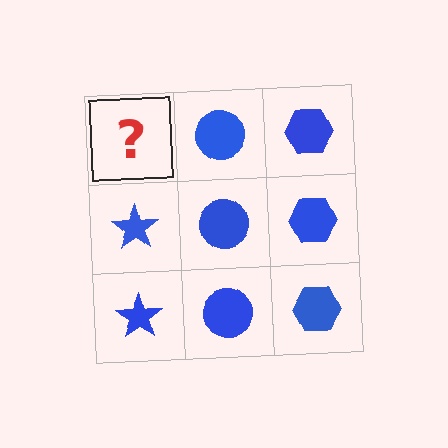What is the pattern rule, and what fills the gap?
The rule is that each column has a consistent shape. The gap should be filled with a blue star.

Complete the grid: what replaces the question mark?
The question mark should be replaced with a blue star.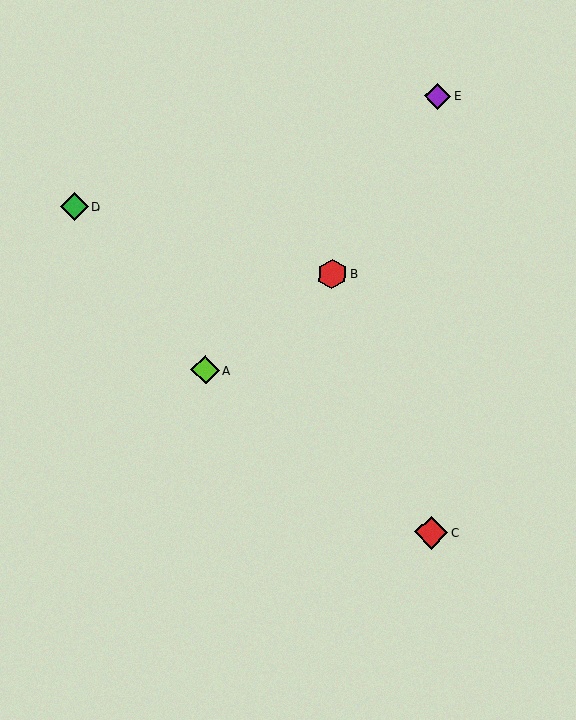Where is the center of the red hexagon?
The center of the red hexagon is at (332, 274).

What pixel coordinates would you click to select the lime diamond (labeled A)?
Click at (205, 370) to select the lime diamond A.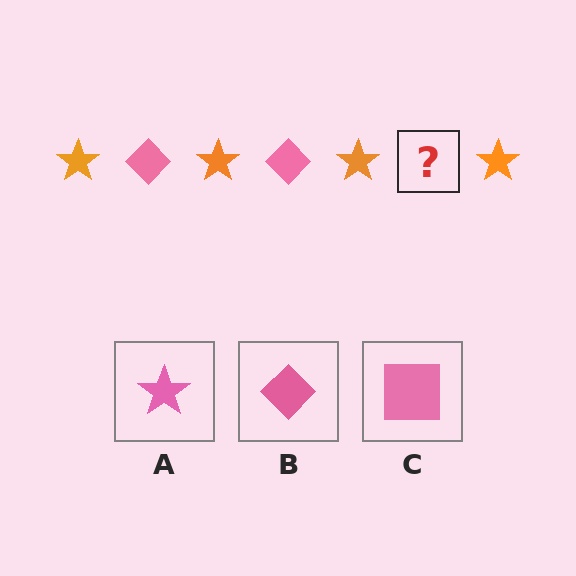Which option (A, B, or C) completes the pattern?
B.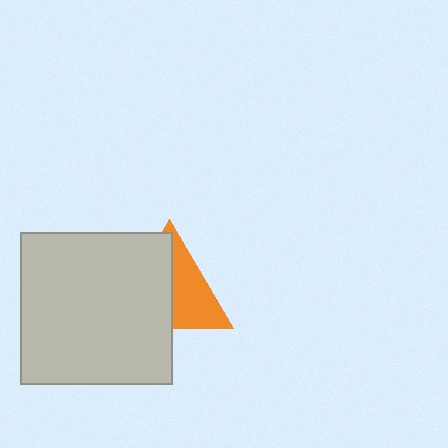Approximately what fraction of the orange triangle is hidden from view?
Roughly 54% of the orange triangle is hidden behind the light gray square.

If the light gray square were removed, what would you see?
You would see the complete orange triangle.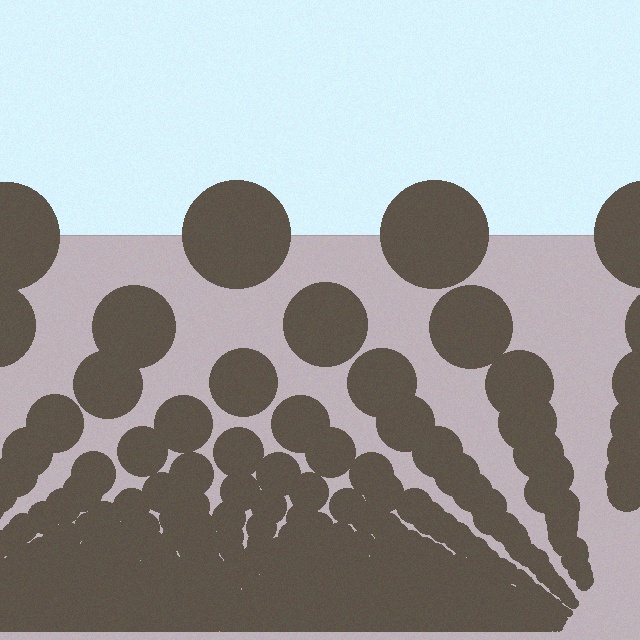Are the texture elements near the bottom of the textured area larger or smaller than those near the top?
Smaller. The gradient is inverted — elements near the bottom are smaller and denser.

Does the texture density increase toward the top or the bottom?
Density increases toward the bottom.